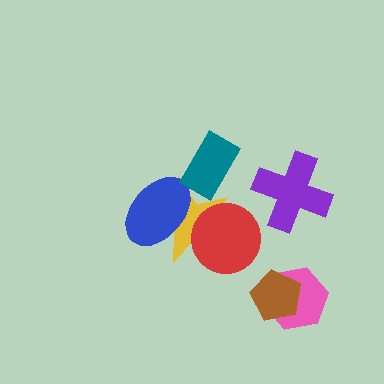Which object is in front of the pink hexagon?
The brown pentagon is in front of the pink hexagon.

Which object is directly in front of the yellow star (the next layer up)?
The red circle is directly in front of the yellow star.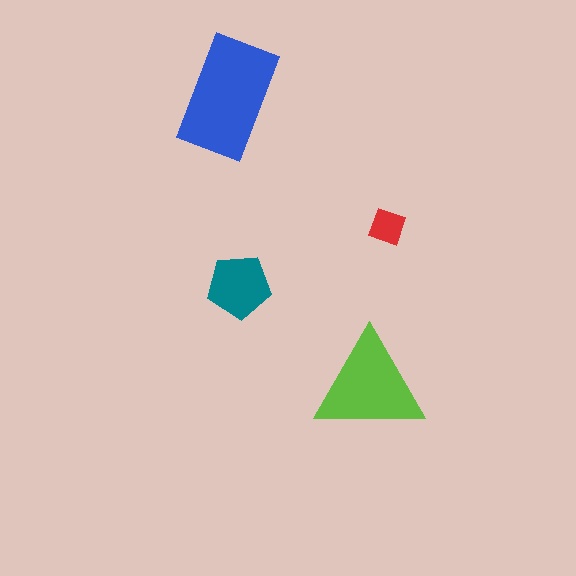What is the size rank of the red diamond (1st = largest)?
4th.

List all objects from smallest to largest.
The red diamond, the teal pentagon, the lime triangle, the blue rectangle.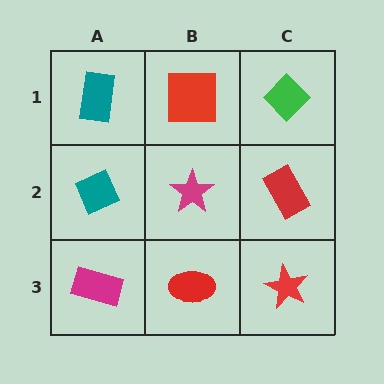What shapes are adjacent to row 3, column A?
A teal diamond (row 2, column A), a red ellipse (row 3, column B).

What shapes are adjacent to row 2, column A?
A teal rectangle (row 1, column A), a magenta rectangle (row 3, column A), a magenta star (row 2, column B).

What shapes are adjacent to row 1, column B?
A magenta star (row 2, column B), a teal rectangle (row 1, column A), a green diamond (row 1, column C).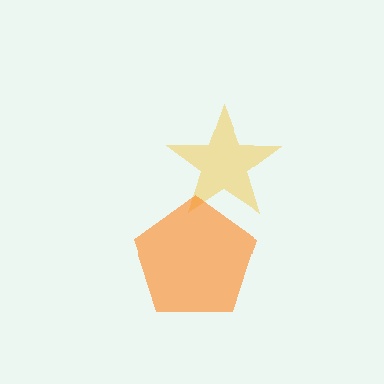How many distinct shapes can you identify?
There are 2 distinct shapes: a yellow star, an orange pentagon.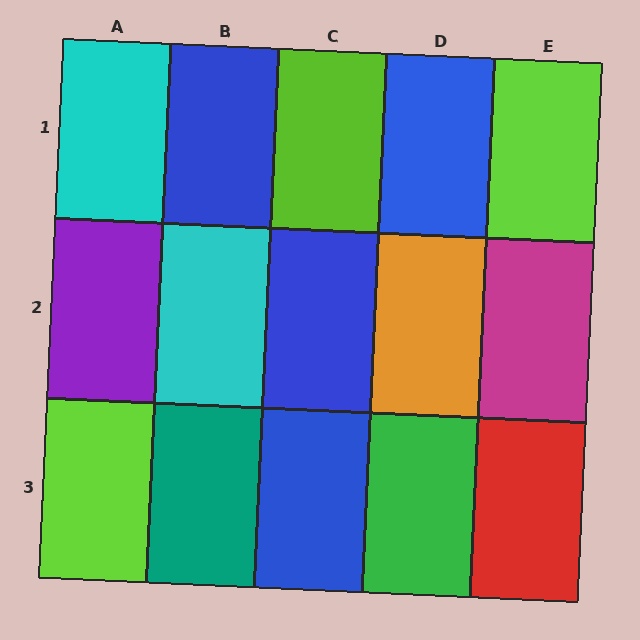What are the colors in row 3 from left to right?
Lime, teal, blue, green, red.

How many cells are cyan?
2 cells are cyan.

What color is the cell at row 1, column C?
Lime.